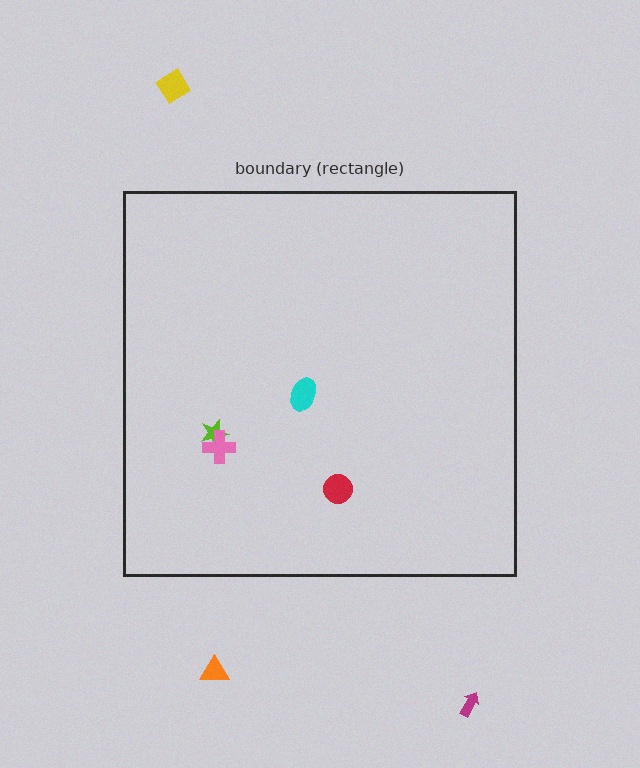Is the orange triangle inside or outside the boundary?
Outside.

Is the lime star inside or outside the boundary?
Inside.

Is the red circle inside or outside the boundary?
Inside.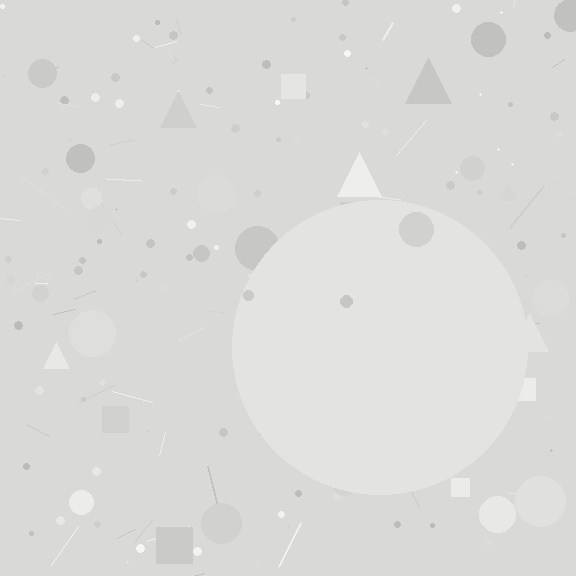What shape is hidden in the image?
A circle is hidden in the image.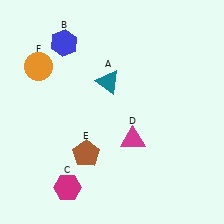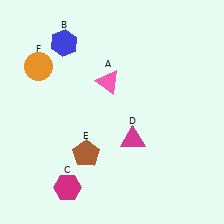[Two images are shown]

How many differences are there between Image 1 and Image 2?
There is 1 difference between the two images.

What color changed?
The triangle (A) changed from teal in Image 1 to pink in Image 2.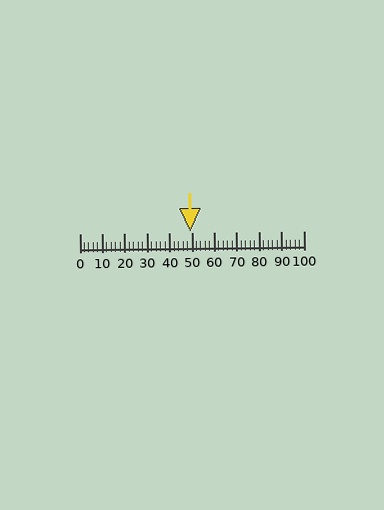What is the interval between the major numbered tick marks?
The major tick marks are spaced 10 units apart.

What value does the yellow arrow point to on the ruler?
The yellow arrow points to approximately 50.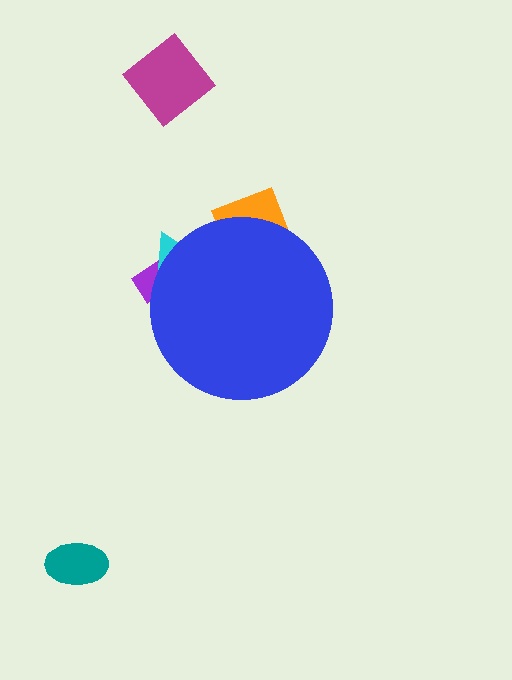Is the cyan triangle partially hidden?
Yes, the cyan triangle is partially hidden behind the blue circle.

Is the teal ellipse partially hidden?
No, the teal ellipse is fully visible.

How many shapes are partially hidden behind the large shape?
3 shapes are partially hidden.